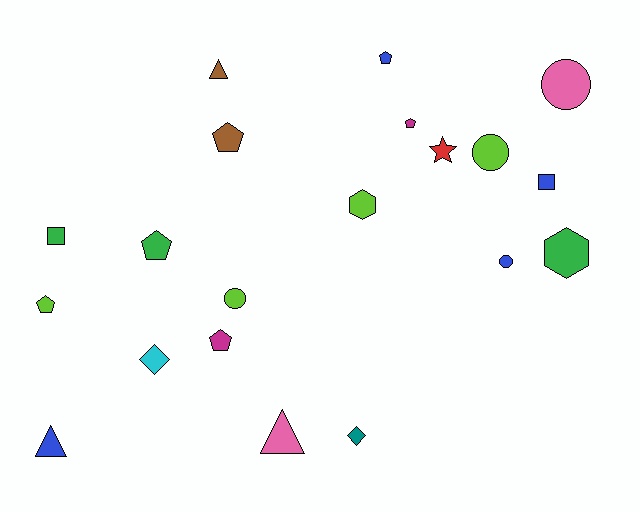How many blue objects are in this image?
There are 4 blue objects.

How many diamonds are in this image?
There are 2 diamonds.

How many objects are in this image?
There are 20 objects.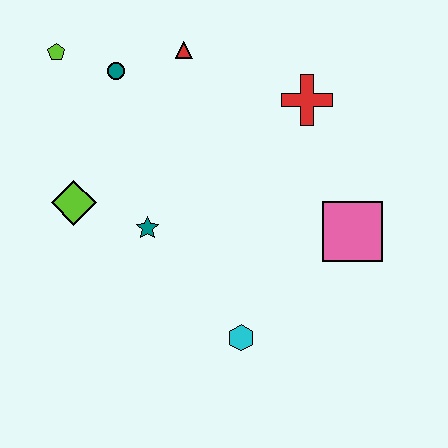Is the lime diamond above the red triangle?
No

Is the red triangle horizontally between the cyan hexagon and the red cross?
No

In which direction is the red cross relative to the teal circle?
The red cross is to the right of the teal circle.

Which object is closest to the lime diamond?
The teal star is closest to the lime diamond.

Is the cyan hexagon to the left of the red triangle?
No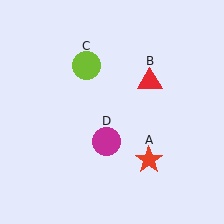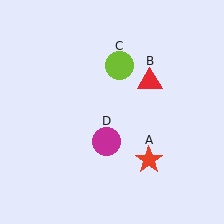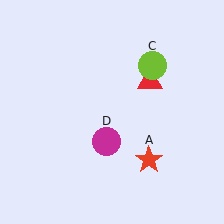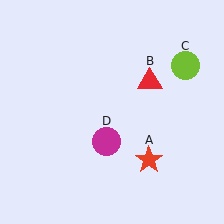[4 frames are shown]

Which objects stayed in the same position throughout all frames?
Red star (object A) and red triangle (object B) and magenta circle (object D) remained stationary.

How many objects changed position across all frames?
1 object changed position: lime circle (object C).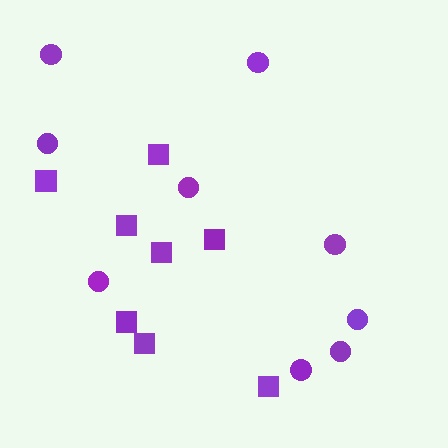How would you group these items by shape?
There are 2 groups: one group of circles (9) and one group of squares (8).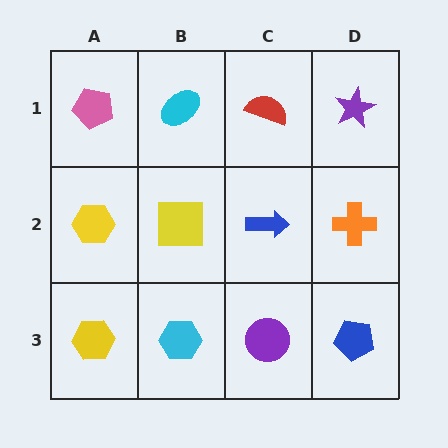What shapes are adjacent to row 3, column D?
An orange cross (row 2, column D), a purple circle (row 3, column C).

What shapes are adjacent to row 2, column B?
A cyan ellipse (row 1, column B), a cyan hexagon (row 3, column B), a yellow hexagon (row 2, column A), a blue arrow (row 2, column C).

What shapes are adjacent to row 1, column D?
An orange cross (row 2, column D), a red semicircle (row 1, column C).